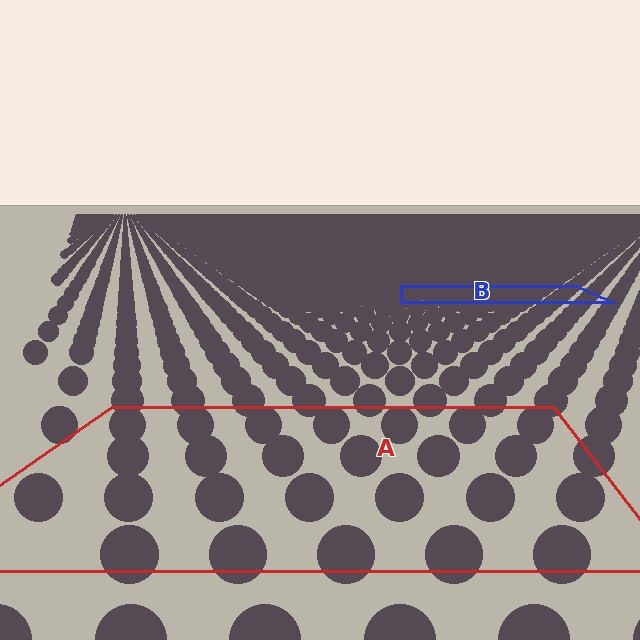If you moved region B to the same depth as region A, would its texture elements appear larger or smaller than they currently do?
They would appear larger. At a closer depth, the same texture elements are projected at a bigger on-screen size.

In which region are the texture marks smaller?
The texture marks are smaller in region B, because it is farther away.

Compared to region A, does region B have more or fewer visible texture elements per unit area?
Region B has more texture elements per unit area — they are packed more densely because it is farther away.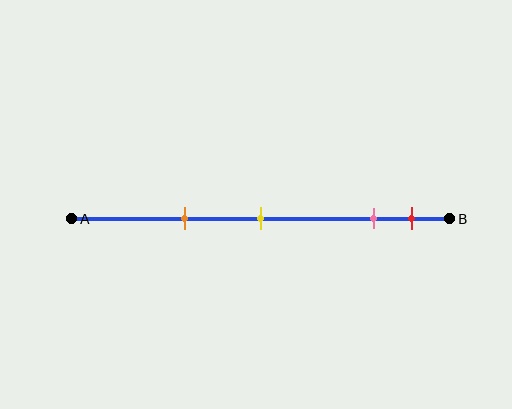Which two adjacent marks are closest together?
The pink and red marks are the closest adjacent pair.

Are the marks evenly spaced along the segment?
No, the marks are not evenly spaced.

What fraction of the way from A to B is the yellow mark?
The yellow mark is approximately 50% (0.5) of the way from A to B.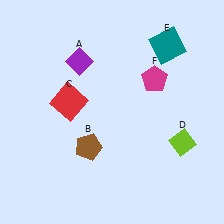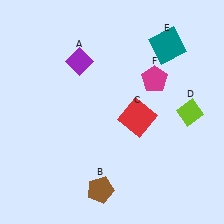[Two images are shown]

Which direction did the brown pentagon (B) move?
The brown pentagon (B) moved down.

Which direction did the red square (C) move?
The red square (C) moved right.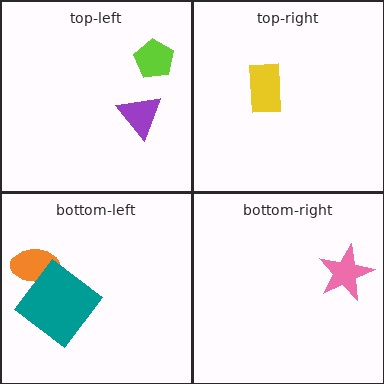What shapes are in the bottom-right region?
The pink star.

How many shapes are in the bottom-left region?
2.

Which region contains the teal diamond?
The bottom-left region.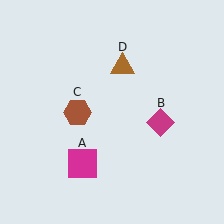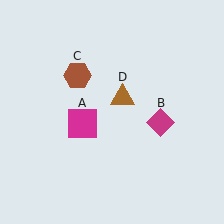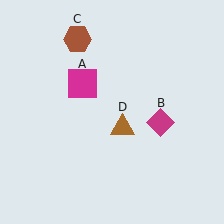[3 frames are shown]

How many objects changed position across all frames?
3 objects changed position: magenta square (object A), brown hexagon (object C), brown triangle (object D).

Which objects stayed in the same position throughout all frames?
Magenta diamond (object B) remained stationary.